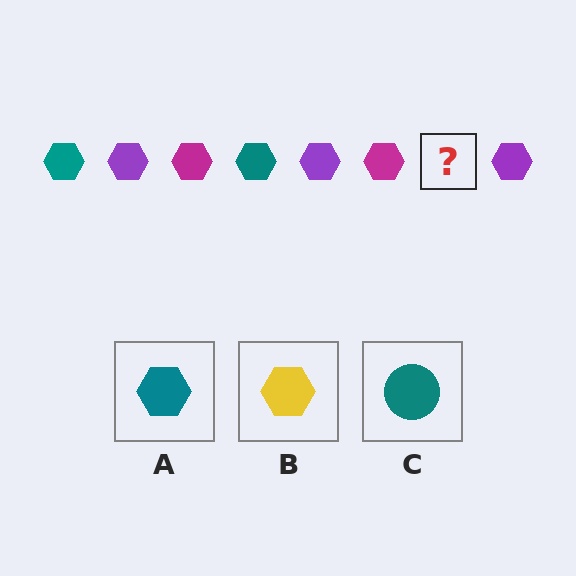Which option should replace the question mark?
Option A.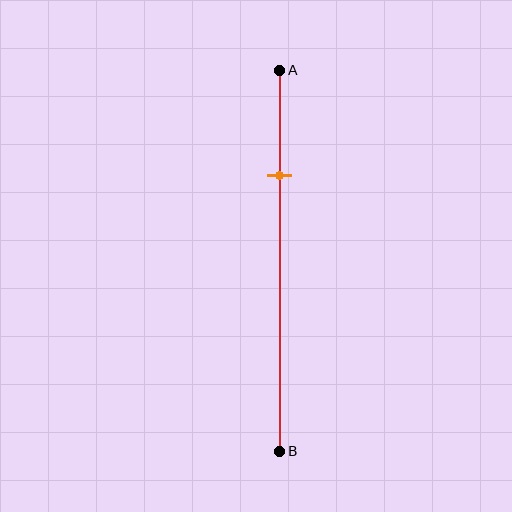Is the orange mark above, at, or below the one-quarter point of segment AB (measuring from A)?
The orange mark is approximately at the one-quarter point of segment AB.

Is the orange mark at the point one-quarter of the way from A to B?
Yes, the mark is approximately at the one-quarter point.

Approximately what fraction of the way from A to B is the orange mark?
The orange mark is approximately 30% of the way from A to B.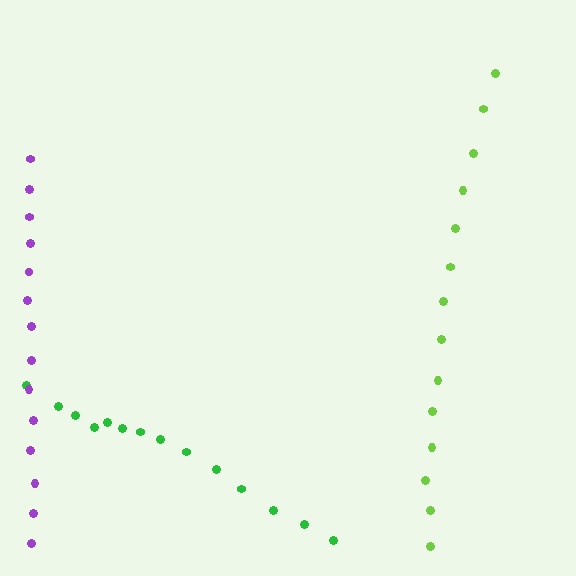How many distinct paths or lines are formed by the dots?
There are 3 distinct paths.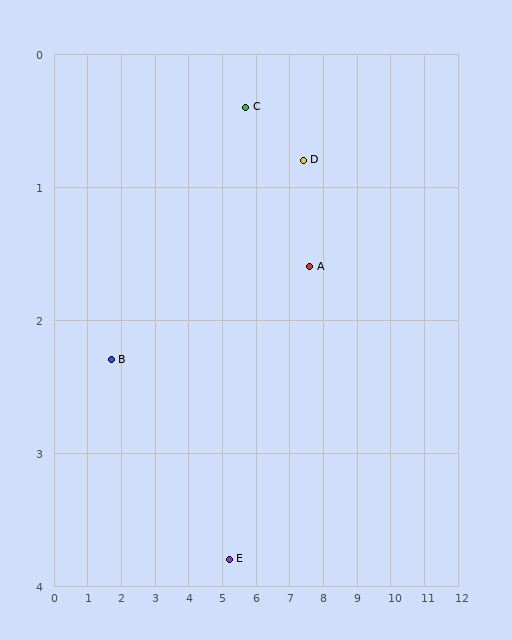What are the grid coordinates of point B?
Point B is at approximately (1.7, 2.3).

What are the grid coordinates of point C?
Point C is at approximately (5.7, 0.4).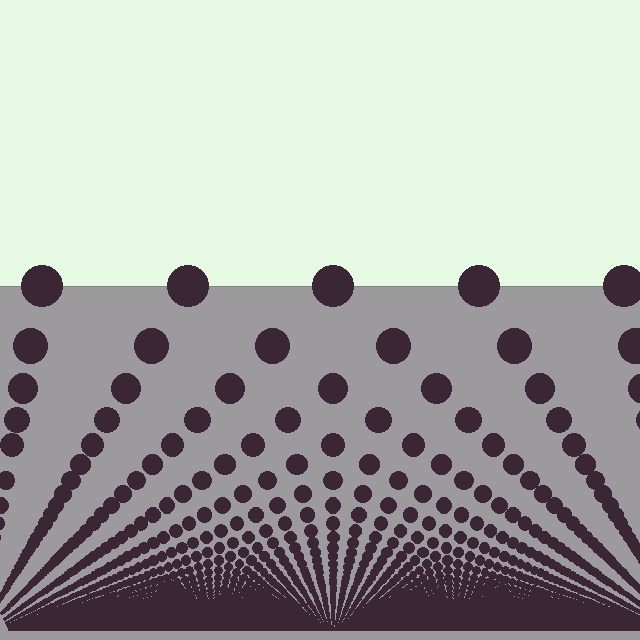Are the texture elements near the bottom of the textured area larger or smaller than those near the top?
Smaller. The gradient is inverted — elements near the bottom are smaller and denser.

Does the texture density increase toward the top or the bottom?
Density increases toward the bottom.